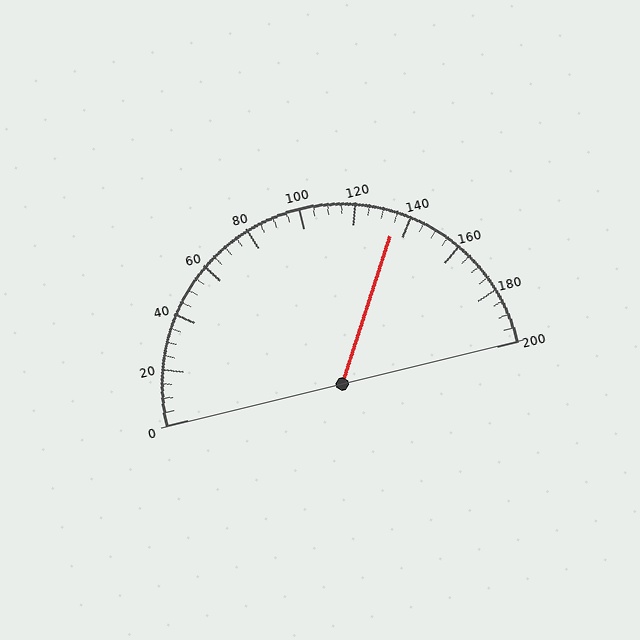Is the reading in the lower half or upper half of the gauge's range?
The reading is in the upper half of the range (0 to 200).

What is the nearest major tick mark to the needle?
The nearest major tick mark is 140.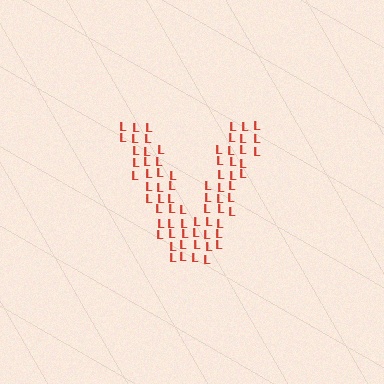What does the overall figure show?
The overall figure shows the letter V.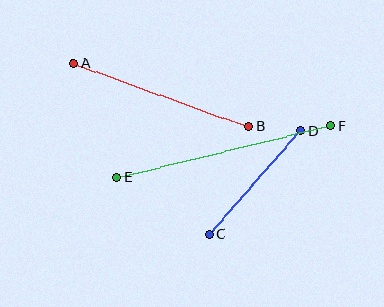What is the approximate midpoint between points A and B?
The midpoint is at approximately (161, 95) pixels.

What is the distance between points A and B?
The distance is approximately 186 pixels.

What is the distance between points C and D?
The distance is approximately 138 pixels.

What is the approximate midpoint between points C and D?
The midpoint is at approximately (255, 182) pixels.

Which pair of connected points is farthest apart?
Points E and F are farthest apart.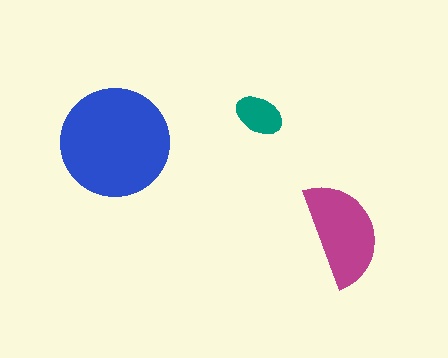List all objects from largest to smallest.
The blue circle, the magenta semicircle, the teal ellipse.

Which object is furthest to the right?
The magenta semicircle is rightmost.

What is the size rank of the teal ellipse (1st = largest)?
3rd.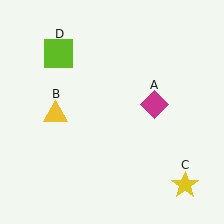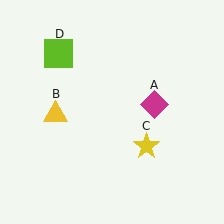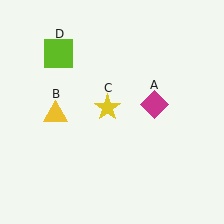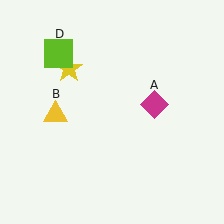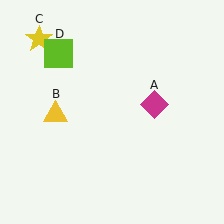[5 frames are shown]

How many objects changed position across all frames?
1 object changed position: yellow star (object C).